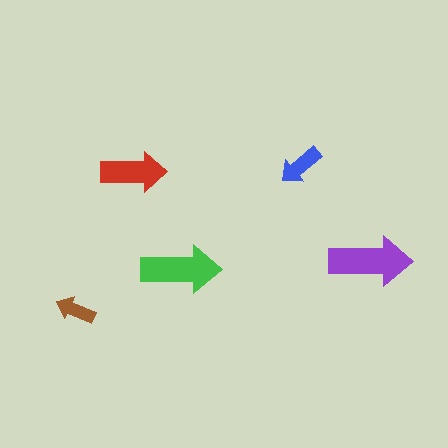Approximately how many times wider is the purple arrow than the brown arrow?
About 2 times wider.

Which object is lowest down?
The brown arrow is bottommost.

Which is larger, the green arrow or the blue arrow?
The green one.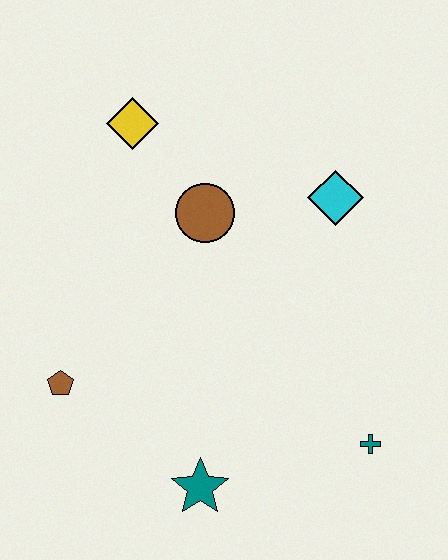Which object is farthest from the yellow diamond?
The teal cross is farthest from the yellow diamond.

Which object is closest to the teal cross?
The teal star is closest to the teal cross.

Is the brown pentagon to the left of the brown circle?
Yes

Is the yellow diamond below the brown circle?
No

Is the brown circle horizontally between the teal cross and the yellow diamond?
Yes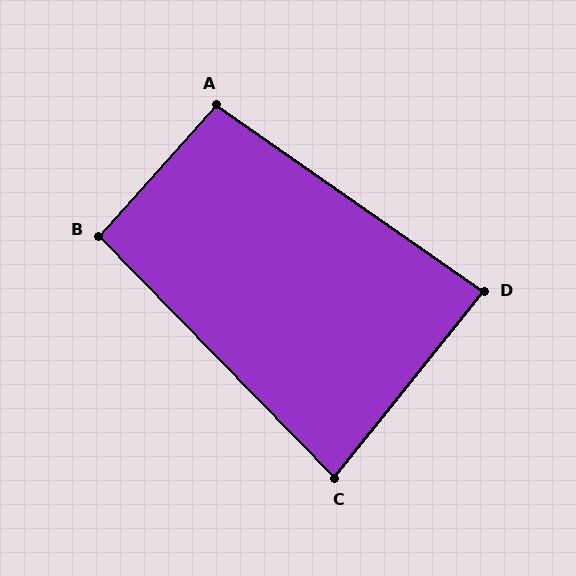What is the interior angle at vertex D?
Approximately 86 degrees (approximately right).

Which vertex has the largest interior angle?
A, at approximately 97 degrees.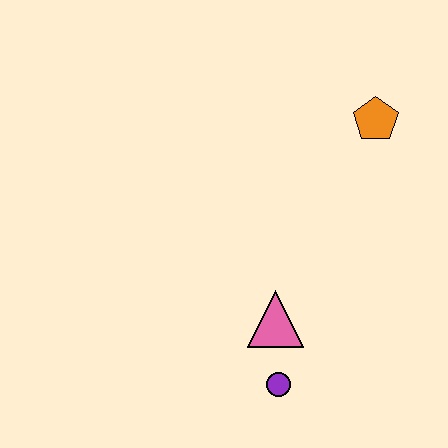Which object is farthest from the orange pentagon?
The purple circle is farthest from the orange pentagon.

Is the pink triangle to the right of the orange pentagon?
No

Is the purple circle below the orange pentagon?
Yes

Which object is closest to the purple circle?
The pink triangle is closest to the purple circle.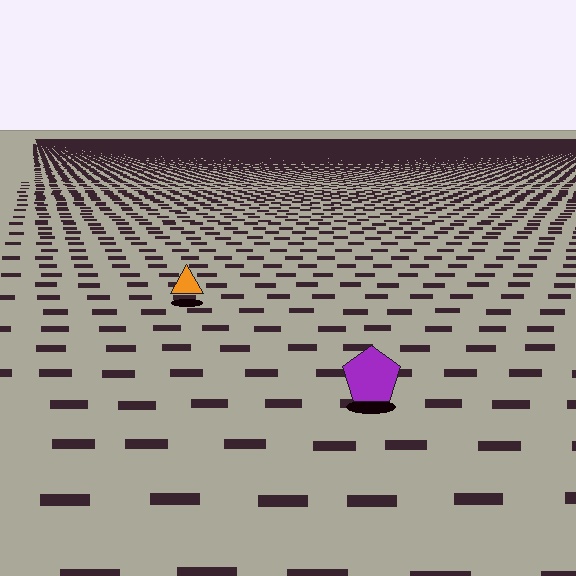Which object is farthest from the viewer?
The orange triangle is farthest from the viewer. It appears smaller and the ground texture around it is denser.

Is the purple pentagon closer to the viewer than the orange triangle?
Yes. The purple pentagon is closer — you can tell from the texture gradient: the ground texture is coarser near it.